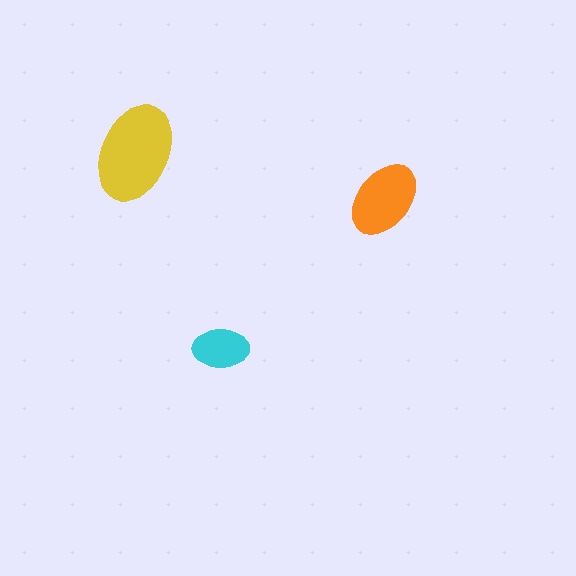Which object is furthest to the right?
The orange ellipse is rightmost.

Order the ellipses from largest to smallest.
the yellow one, the orange one, the cyan one.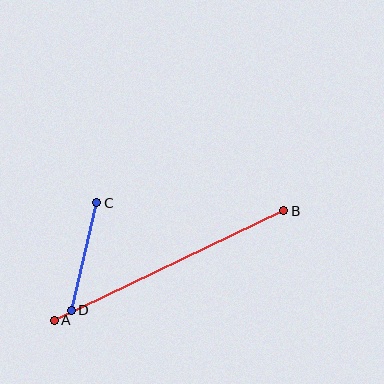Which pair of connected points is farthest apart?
Points A and B are farthest apart.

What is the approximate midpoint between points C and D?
The midpoint is at approximately (84, 256) pixels.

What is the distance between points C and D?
The distance is approximately 110 pixels.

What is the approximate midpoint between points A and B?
The midpoint is at approximately (169, 266) pixels.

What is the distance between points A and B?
The distance is approximately 254 pixels.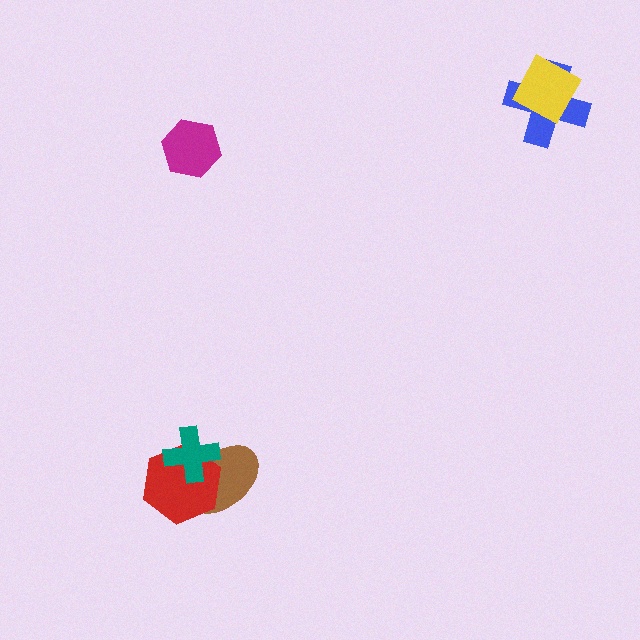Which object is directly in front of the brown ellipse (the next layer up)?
The red hexagon is directly in front of the brown ellipse.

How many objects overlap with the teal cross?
2 objects overlap with the teal cross.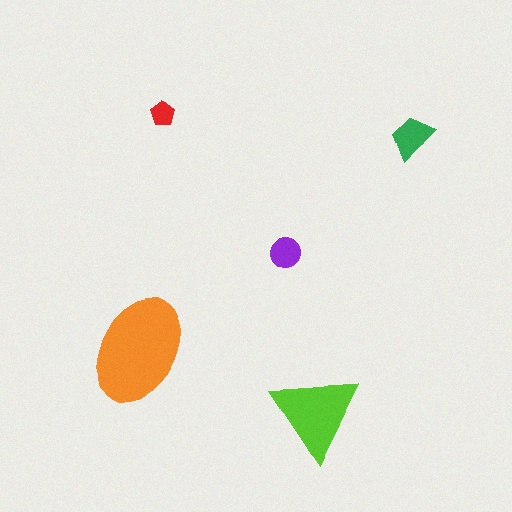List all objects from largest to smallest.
The orange ellipse, the lime triangle, the green trapezoid, the purple circle, the red pentagon.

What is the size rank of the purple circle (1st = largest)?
4th.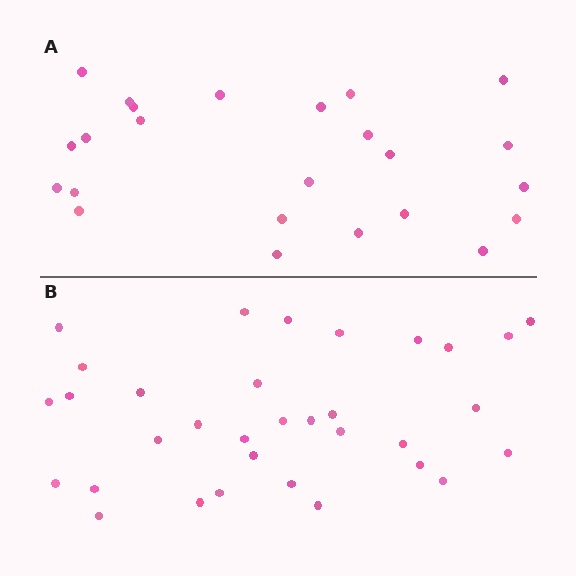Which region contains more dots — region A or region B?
Region B (the bottom region) has more dots.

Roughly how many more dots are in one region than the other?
Region B has roughly 8 or so more dots than region A.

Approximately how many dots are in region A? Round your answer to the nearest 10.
About 20 dots. (The exact count is 24, which rounds to 20.)